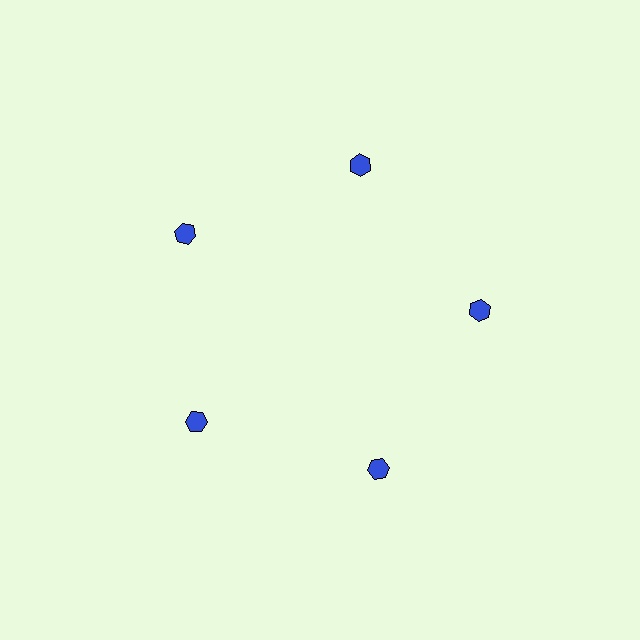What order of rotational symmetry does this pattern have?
This pattern has 5-fold rotational symmetry.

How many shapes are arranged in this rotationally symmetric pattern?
There are 5 shapes, arranged in 5 groups of 1.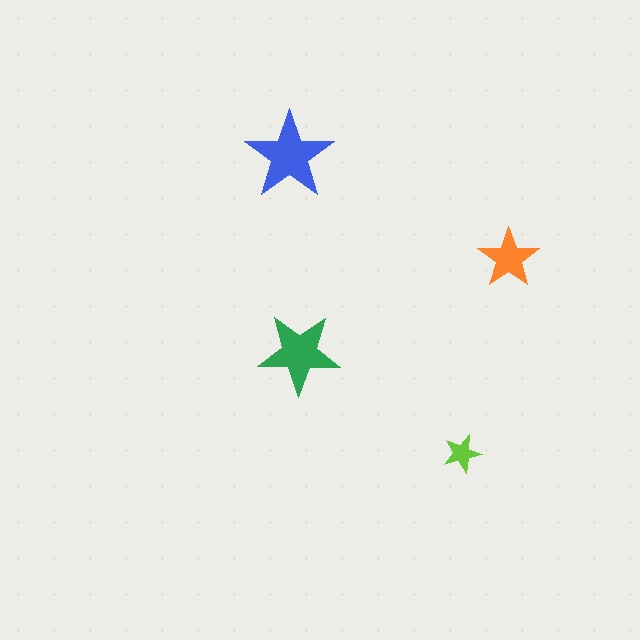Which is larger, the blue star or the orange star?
The blue one.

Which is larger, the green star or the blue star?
The blue one.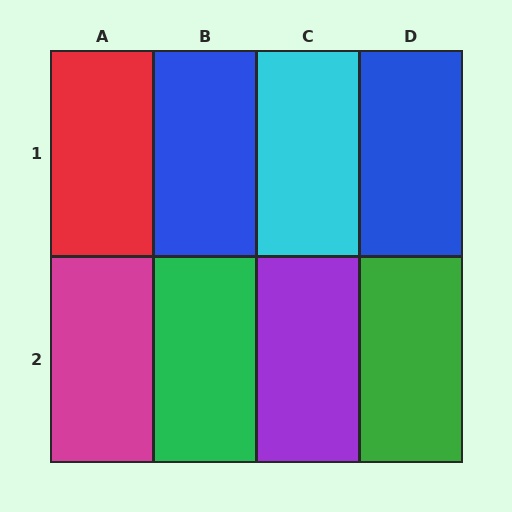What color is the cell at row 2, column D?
Green.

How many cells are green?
2 cells are green.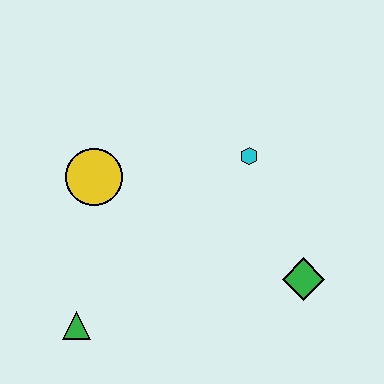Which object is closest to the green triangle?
The yellow circle is closest to the green triangle.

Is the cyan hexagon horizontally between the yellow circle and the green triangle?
No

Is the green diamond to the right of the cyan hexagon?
Yes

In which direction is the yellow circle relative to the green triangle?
The yellow circle is above the green triangle.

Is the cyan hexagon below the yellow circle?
No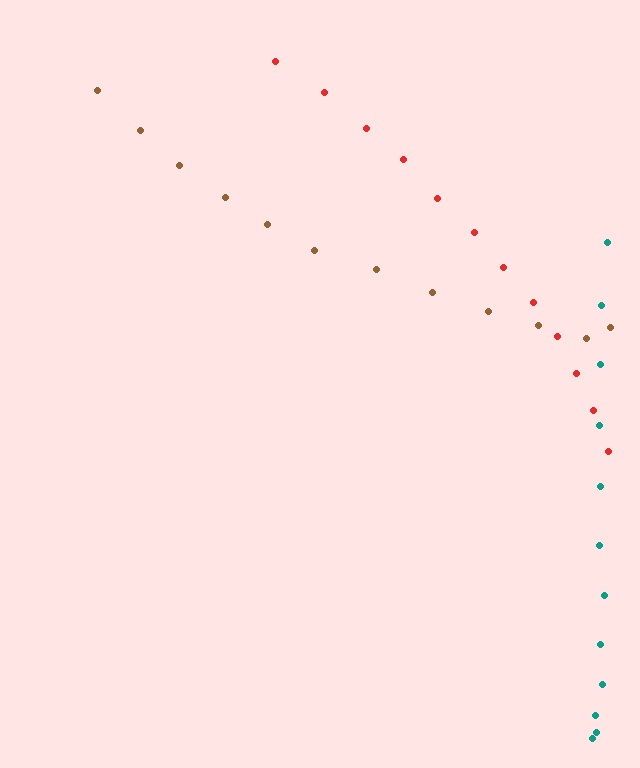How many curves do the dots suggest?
There are 3 distinct paths.